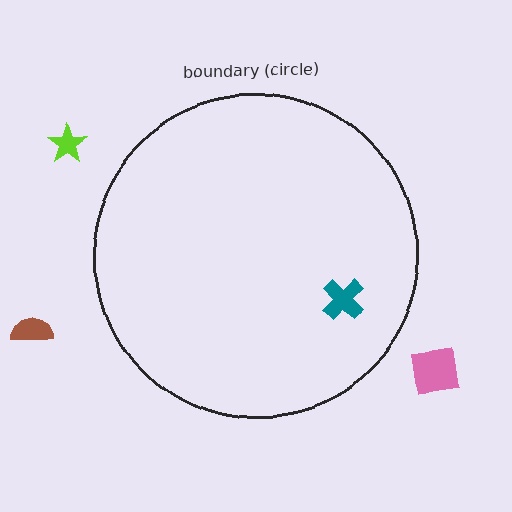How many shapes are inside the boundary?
1 inside, 3 outside.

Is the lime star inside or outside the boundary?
Outside.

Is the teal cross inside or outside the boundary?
Inside.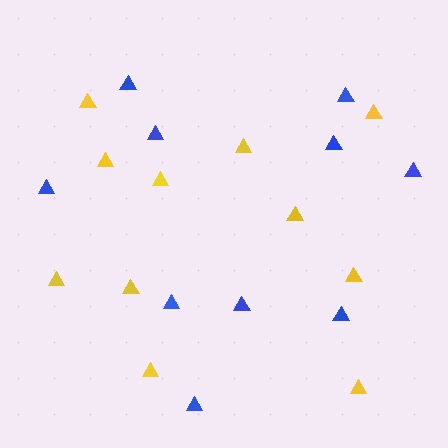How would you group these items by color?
There are 2 groups: one group of yellow triangles (11) and one group of blue triangles (10).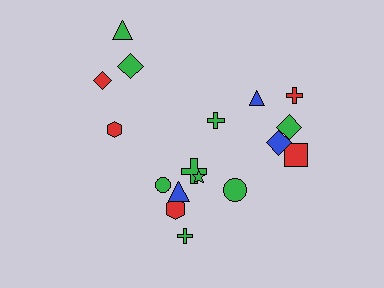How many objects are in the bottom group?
There are 7 objects.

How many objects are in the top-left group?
There are 4 objects.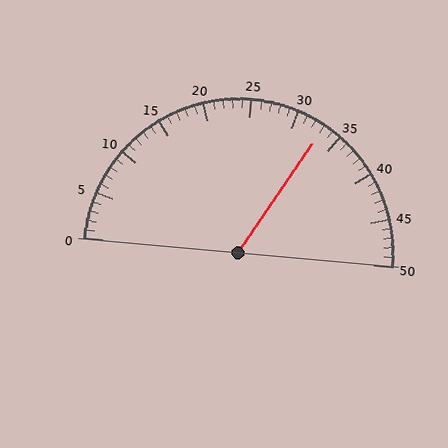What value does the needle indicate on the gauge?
The needle indicates approximately 33.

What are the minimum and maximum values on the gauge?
The gauge ranges from 0 to 50.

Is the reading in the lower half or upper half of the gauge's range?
The reading is in the upper half of the range (0 to 50).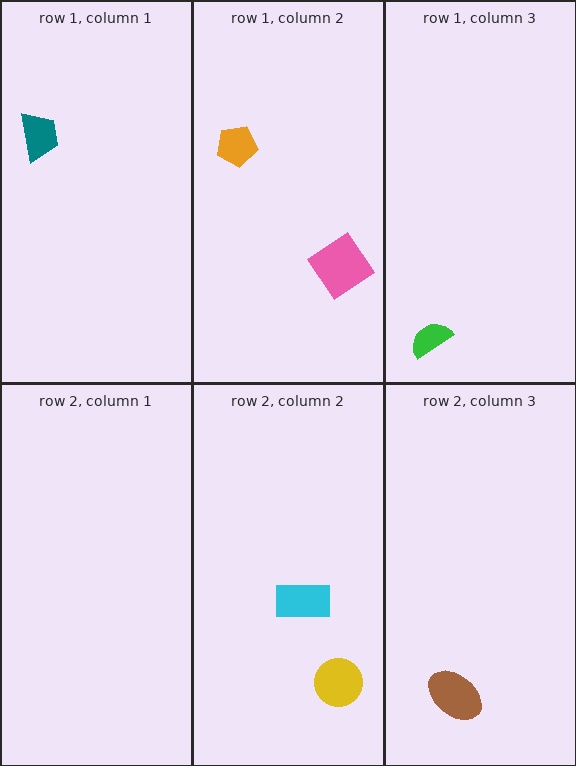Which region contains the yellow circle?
The row 2, column 2 region.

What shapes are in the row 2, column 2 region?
The yellow circle, the cyan rectangle.